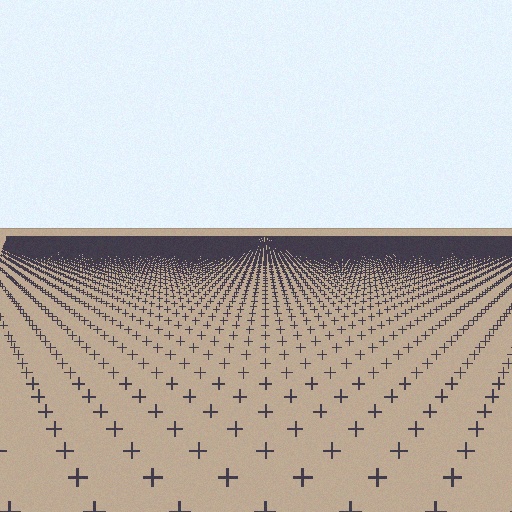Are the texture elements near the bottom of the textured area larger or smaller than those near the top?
Larger. Near the bottom, elements are closer to the viewer and appear at a bigger on-screen size.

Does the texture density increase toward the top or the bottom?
Density increases toward the top.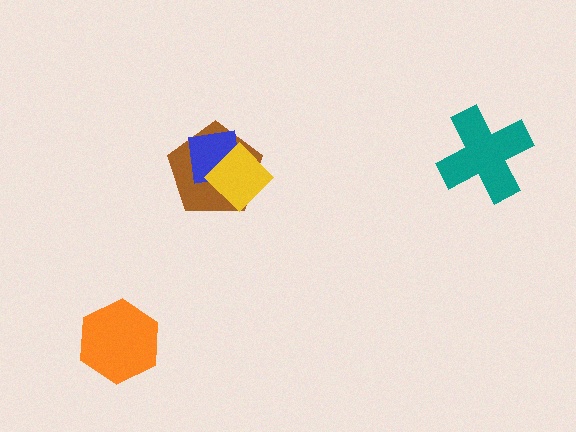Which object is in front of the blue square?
The yellow diamond is in front of the blue square.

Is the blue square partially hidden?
Yes, it is partially covered by another shape.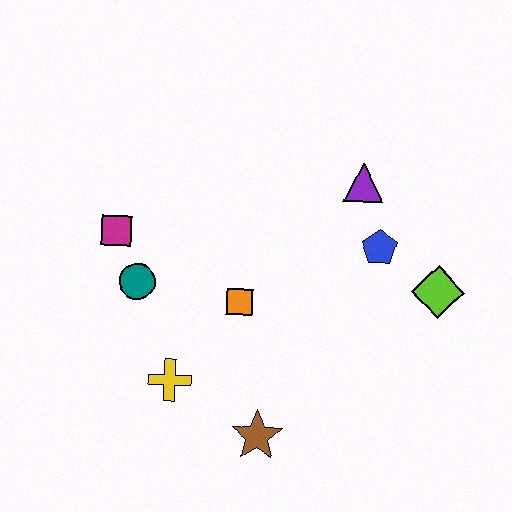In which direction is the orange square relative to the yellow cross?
The orange square is above the yellow cross.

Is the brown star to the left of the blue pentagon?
Yes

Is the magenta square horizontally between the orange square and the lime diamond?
No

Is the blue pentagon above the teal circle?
Yes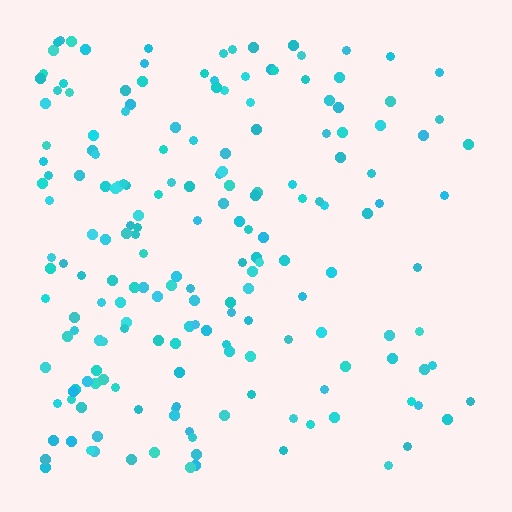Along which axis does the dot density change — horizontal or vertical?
Horizontal.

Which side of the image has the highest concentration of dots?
The left.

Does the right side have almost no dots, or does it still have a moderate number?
Still a moderate number, just noticeably fewer than the left.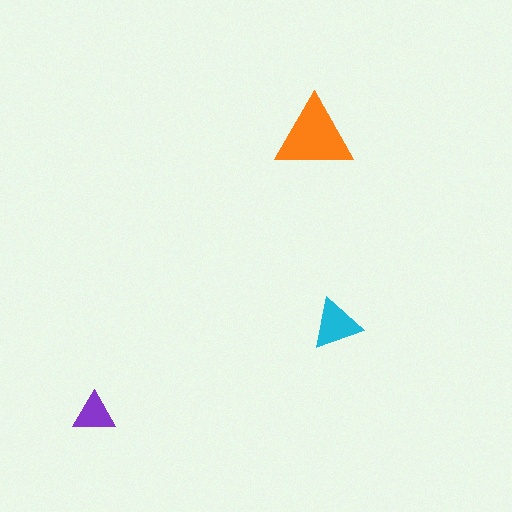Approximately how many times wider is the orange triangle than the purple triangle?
About 2 times wider.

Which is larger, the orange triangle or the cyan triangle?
The orange one.